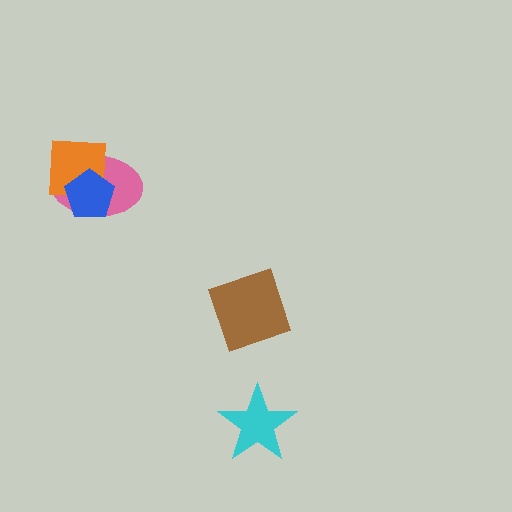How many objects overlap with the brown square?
0 objects overlap with the brown square.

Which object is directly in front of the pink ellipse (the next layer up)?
The orange square is directly in front of the pink ellipse.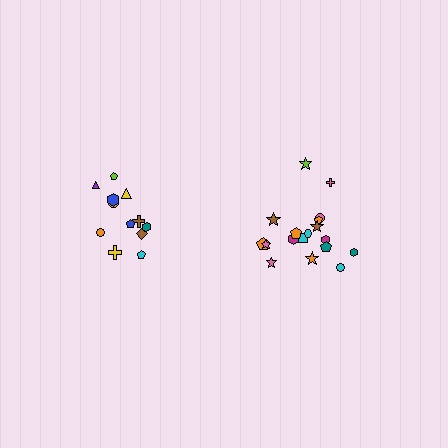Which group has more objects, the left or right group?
The right group.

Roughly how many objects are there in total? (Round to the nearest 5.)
Roughly 30 objects in total.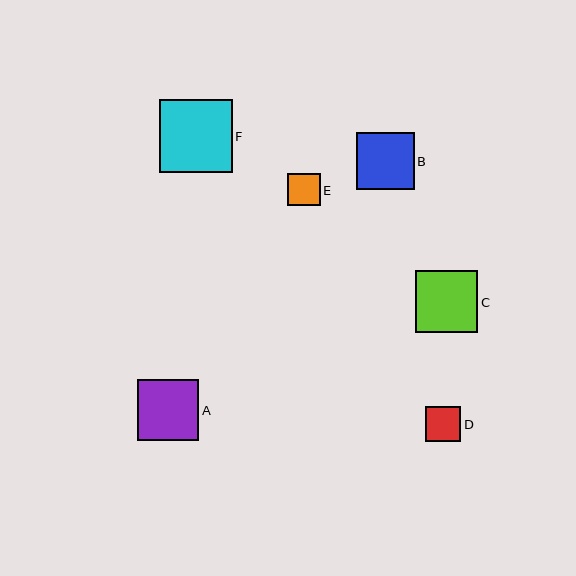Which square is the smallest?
Square E is the smallest with a size of approximately 32 pixels.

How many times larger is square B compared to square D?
Square B is approximately 1.6 times the size of square D.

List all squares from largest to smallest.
From largest to smallest: F, C, A, B, D, E.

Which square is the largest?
Square F is the largest with a size of approximately 73 pixels.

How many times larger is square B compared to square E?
Square B is approximately 1.8 times the size of square E.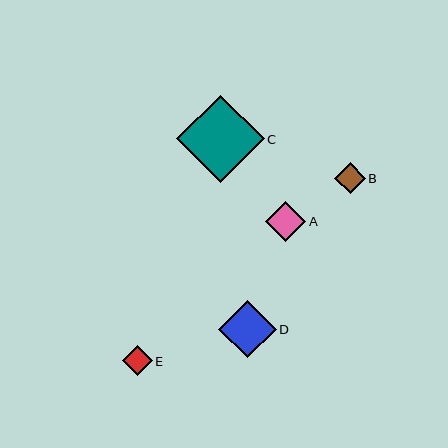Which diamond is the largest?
Diamond C is the largest with a size of approximately 88 pixels.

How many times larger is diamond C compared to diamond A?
Diamond C is approximately 2.2 times the size of diamond A.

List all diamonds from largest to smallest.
From largest to smallest: C, D, A, B, E.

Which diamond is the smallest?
Diamond E is the smallest with a size of approximately 30 pixels.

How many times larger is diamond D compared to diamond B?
Diamond D is approximately 1.9 times the size of diamond B.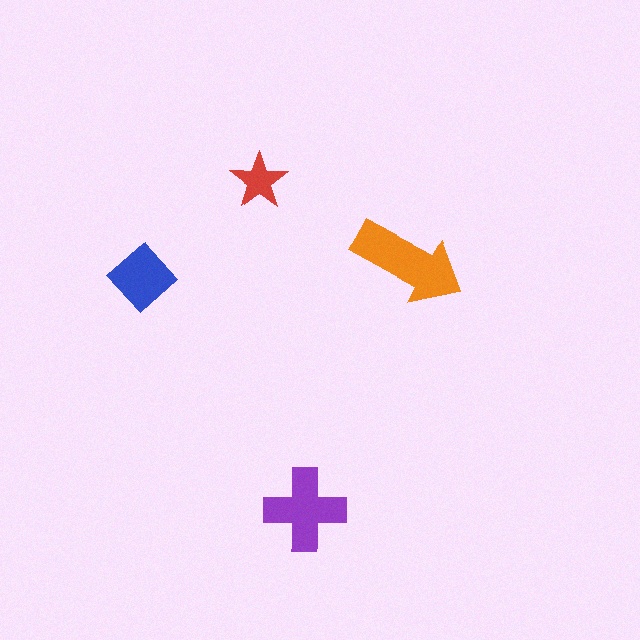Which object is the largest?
The orange arrow.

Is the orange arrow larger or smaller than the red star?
Larger.